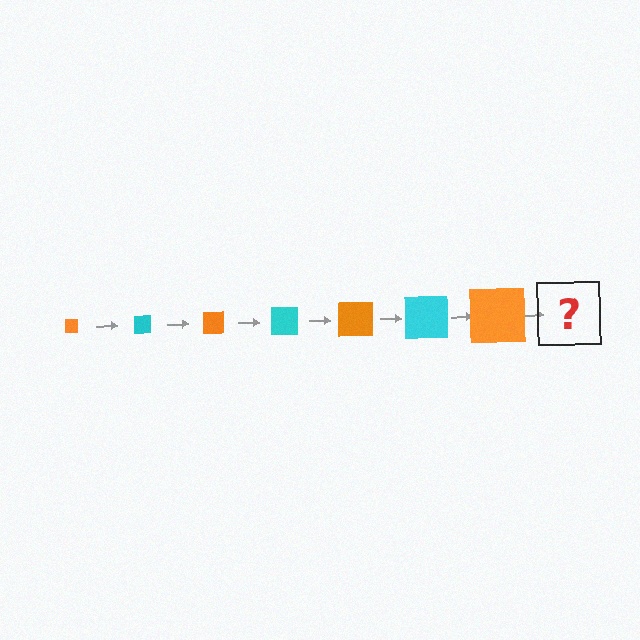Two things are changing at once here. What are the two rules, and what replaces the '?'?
The two rules are that the square grows larger each step and the color cycles through orange and cyan. The '?' should be a cyan square, larger than the previous one.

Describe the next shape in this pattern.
It should be a cyan square, larger than the previous one.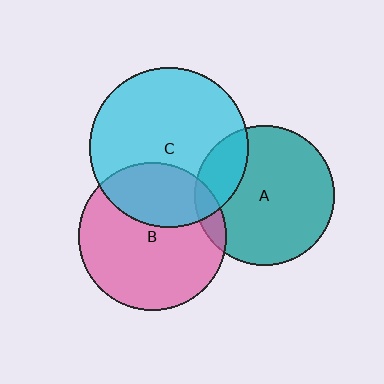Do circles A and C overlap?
Yes.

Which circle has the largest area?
Circle C (cyan).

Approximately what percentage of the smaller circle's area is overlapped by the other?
Approximately 20%.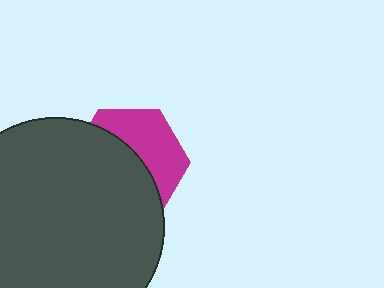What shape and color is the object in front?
The object in front is a dark gray circle.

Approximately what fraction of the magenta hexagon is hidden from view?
Roughly 58% of the magenta hexagon is hidden behind the dark gray circle.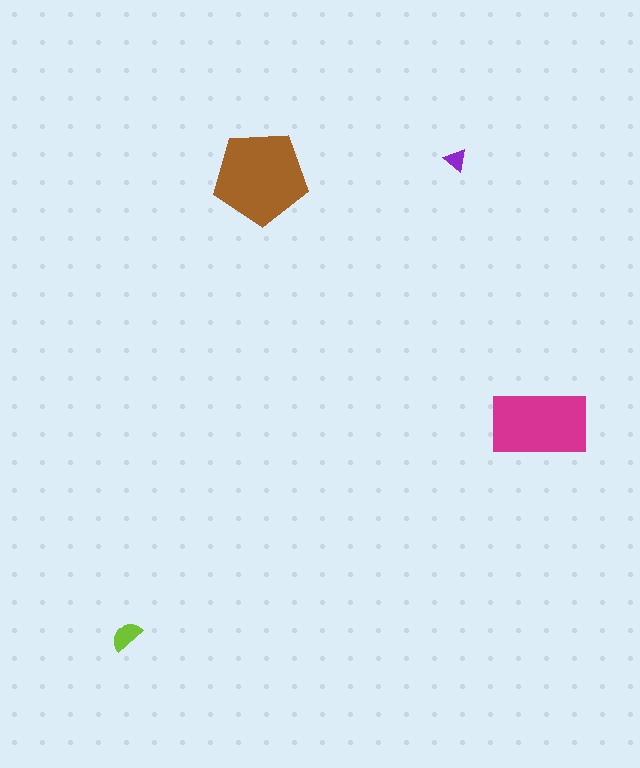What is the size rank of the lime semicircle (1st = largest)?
3rd.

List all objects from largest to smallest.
The brown pentagon, the magenta rectangle, the lime semicircle, the purple triangle.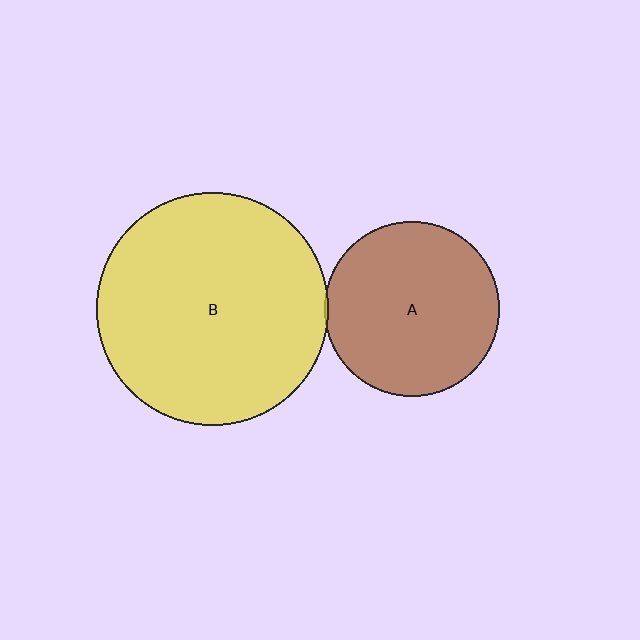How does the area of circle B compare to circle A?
Approximately 1.8 times.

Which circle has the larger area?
Circle B (yellow).